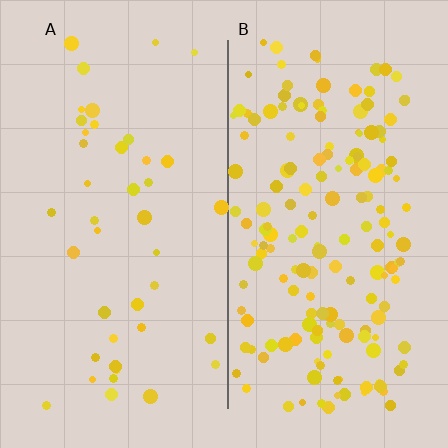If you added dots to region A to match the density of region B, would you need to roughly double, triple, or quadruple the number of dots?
Approximately quadruple.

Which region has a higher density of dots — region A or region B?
B (the right).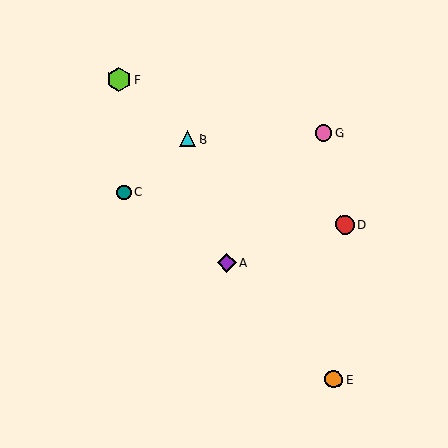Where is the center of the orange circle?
The center of the orange circle is at (333, 379).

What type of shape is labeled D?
Shape D is a red circle.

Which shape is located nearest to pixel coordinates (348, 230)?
The red circle (labeled D) at (345, 225) is nearest to that location.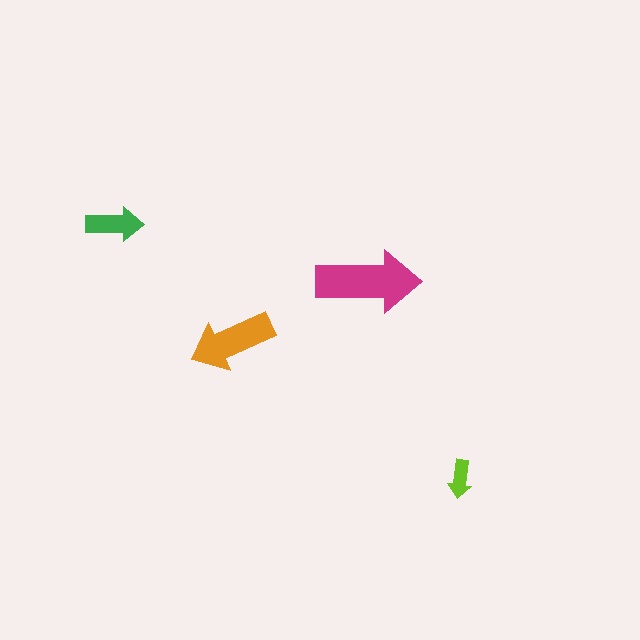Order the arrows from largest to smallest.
the magenta one, the orange one, the green one, the lime one.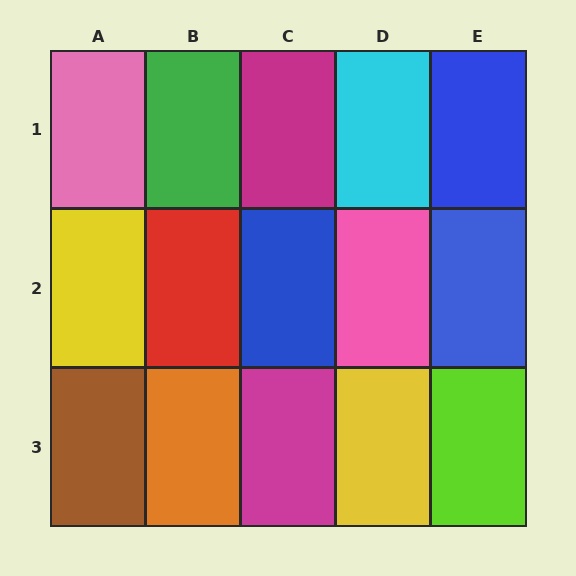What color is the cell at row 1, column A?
Pink.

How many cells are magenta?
2 cells are magenta.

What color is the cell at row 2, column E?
Blue.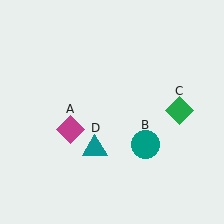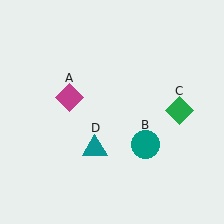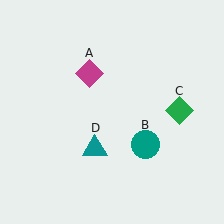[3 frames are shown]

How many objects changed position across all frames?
1 object changed position: magenta diamond (object A).